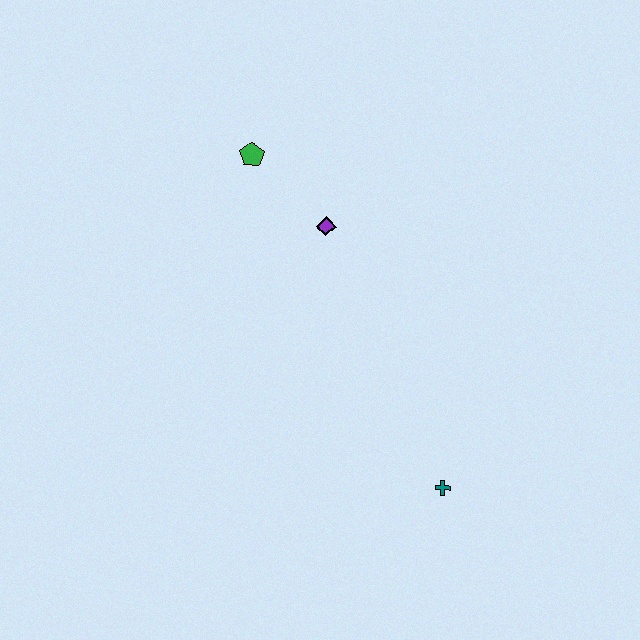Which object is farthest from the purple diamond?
The teal cross is farthest from the purple diamond.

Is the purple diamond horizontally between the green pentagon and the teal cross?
Yes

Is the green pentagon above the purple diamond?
Yes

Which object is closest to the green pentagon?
The purple diamond is closest to the green pentagon.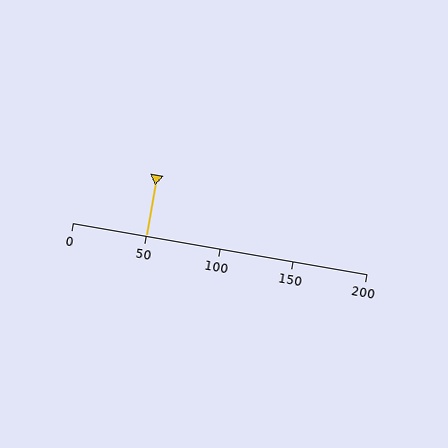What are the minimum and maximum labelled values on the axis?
The axis runs from 0 to 200.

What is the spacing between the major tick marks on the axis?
The major ticks are spaced 50 apart.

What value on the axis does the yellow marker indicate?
The marker indicates approximately 50.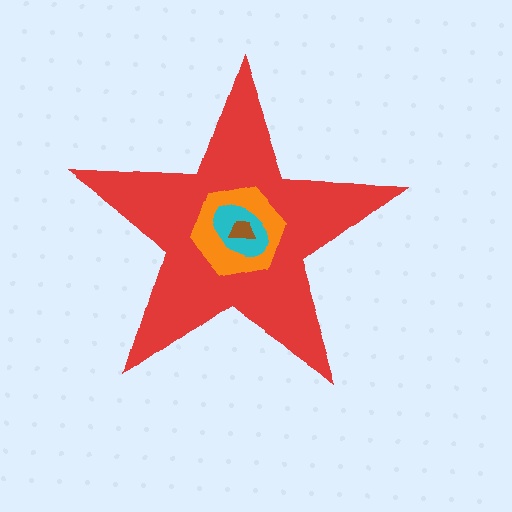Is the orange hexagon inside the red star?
Yes.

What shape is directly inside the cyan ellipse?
The brown trapezoid.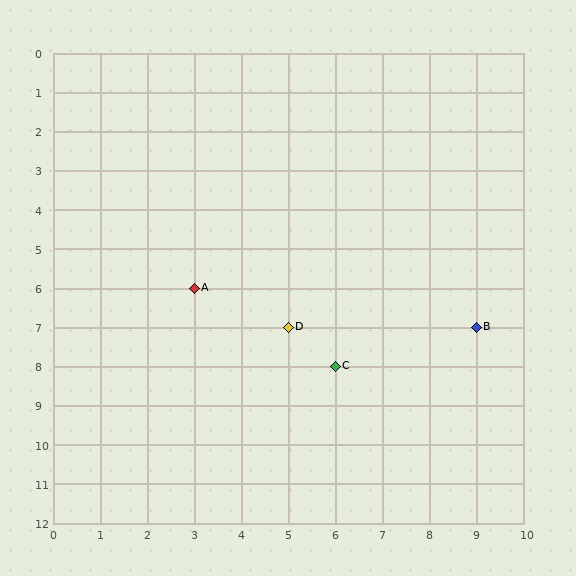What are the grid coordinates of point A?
Point A is at grid coordinates (3, 6).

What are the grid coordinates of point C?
Point C is at grid coordinates (6, 8).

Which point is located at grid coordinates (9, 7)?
Point B is at (9, 7).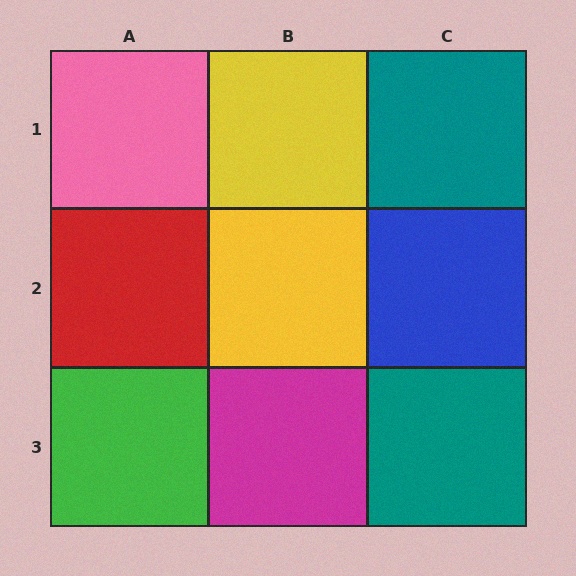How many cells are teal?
2 cells are teal.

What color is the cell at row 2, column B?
Yellow.